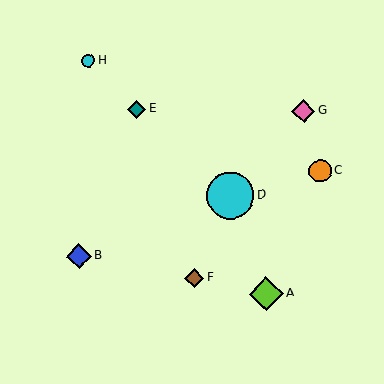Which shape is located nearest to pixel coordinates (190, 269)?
The brown diamond (labeled F) at (194, 278) is nearest to that location.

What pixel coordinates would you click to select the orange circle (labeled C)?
Click at (320, 171) to select the orange circle C.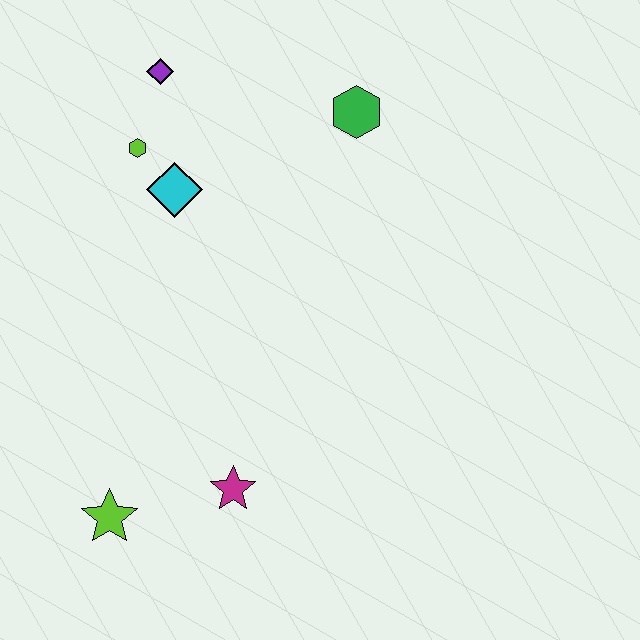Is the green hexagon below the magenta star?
No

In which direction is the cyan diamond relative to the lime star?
The cyan diamond is above the lime star.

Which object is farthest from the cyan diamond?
The lime star is farthest from the cyan diamond.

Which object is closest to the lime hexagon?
The cyan diamond is closest to the lime hexagon.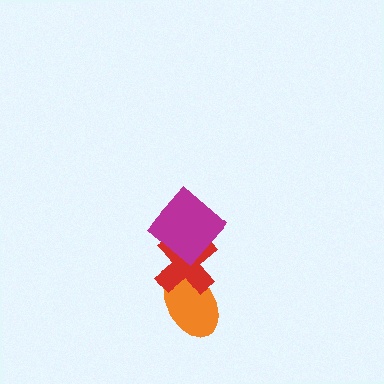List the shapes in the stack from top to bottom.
From top to bottom: the magenta diamond, the red cross, the orange ellipse.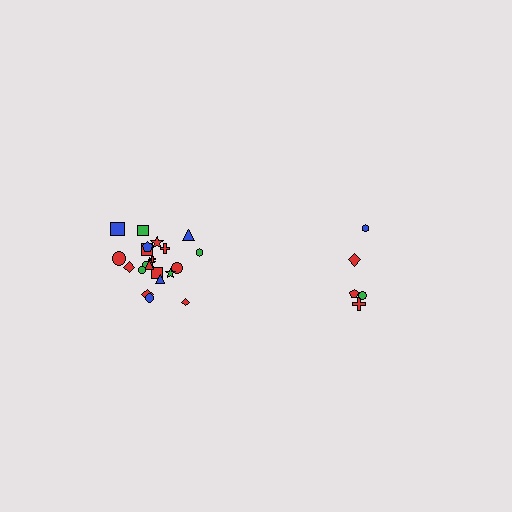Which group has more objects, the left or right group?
The left group.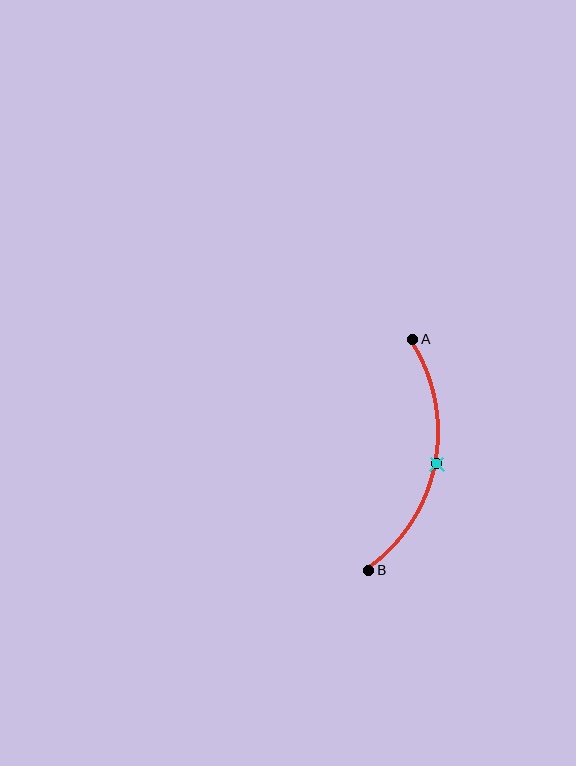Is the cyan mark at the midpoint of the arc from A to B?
Yes. The cyan mark lies on the arc at equal arc-length from both A and B — it is the arc midpoint.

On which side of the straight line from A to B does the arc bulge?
The arc bulges to the right of the straight line connecting A and B.